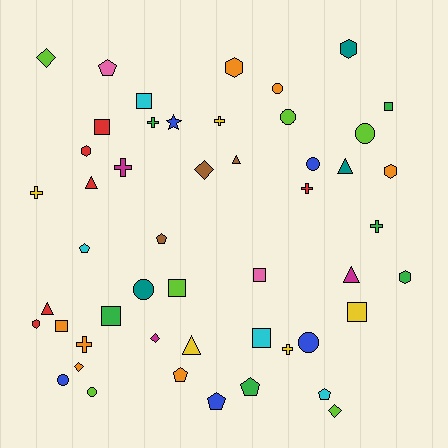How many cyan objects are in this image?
There are 4 cyan objects.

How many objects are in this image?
There are 50 objects.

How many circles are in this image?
There are 8 circles.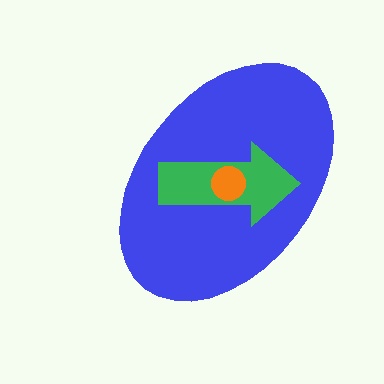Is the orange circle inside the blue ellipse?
Yes.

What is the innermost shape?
The orange circle.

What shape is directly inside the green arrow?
The orange circle.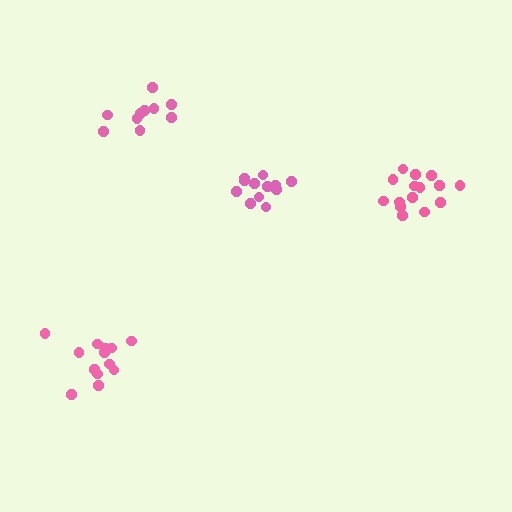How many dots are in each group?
Group 1: 10 dots, Group 2: 12 dots, Group 3: 13 dots, Group 4: 15 dots (50 total).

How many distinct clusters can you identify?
There are 4 distinct clusters.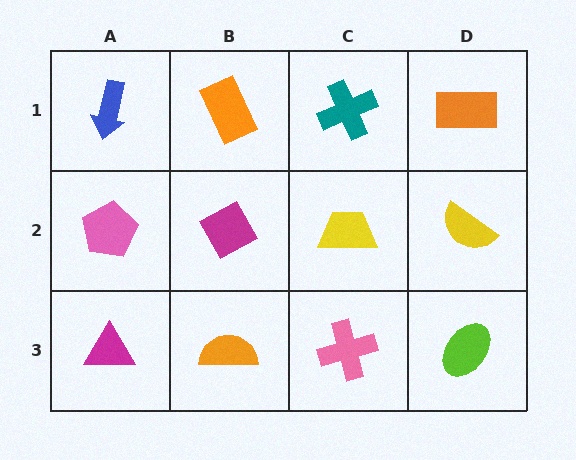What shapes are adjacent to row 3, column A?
A pink pentagon (row 2, column A), an orange semicircle (row 3, column B).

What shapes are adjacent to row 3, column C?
A yellow trapezoid (row 2, column C), an orange semicircle (row 3, column B), a lime ellipse (row 3, column D).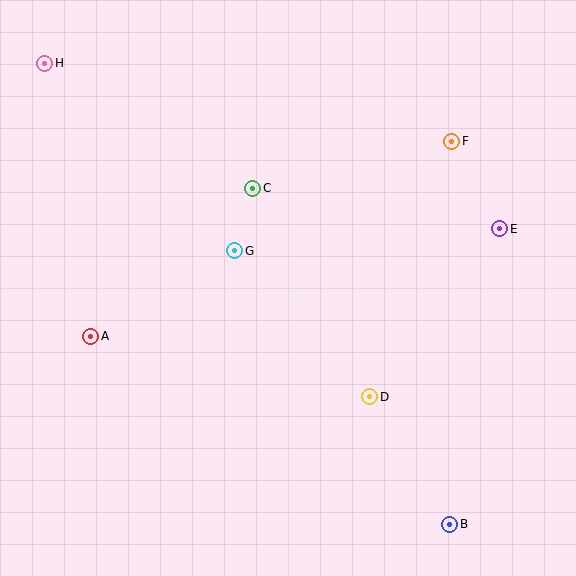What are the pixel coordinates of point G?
Point G is at (235, 251).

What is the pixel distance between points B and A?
The distance between B and A is 405 pixels.